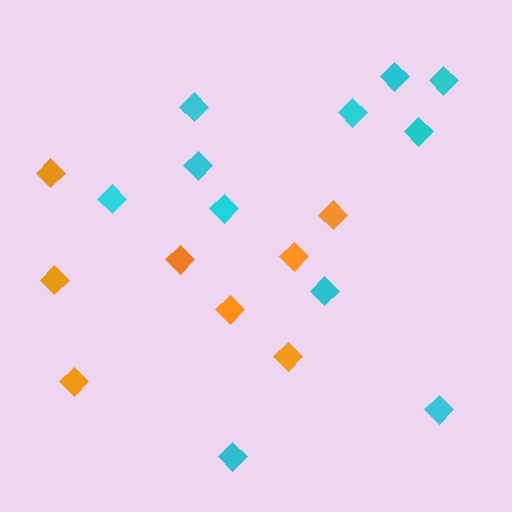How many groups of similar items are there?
There are 2 groups: one group of cyan diamonds (11) and one group of orange diamonds (8).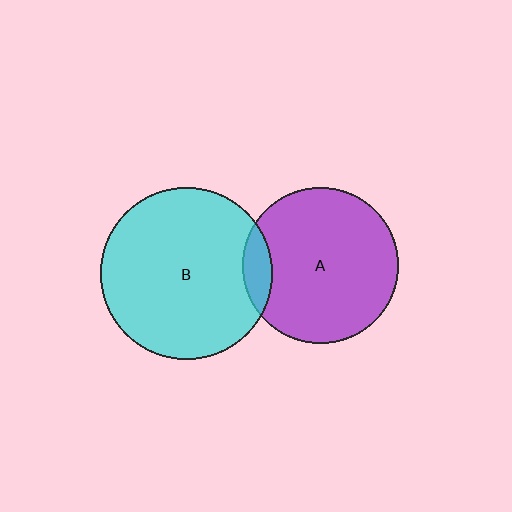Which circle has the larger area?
Circle B (cyan).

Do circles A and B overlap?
Yes.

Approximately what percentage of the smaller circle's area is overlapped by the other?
Approximately 10%.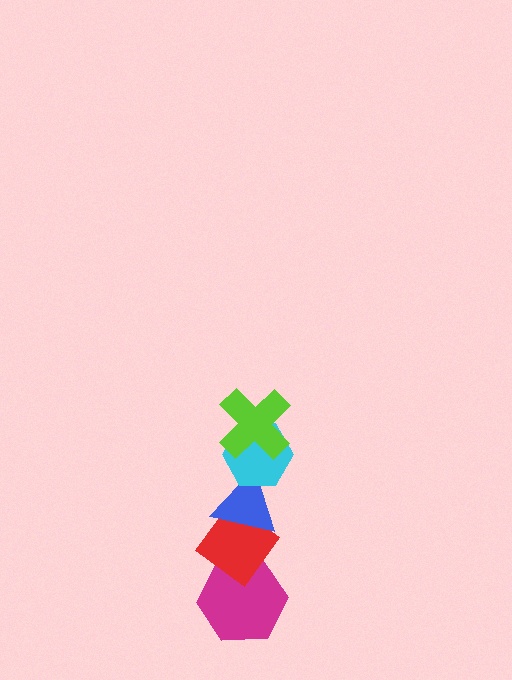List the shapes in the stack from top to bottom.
From top to bottom: the lime cross, the cyan hexagon, the blue triangle, the red diamond, the magenta hexagon.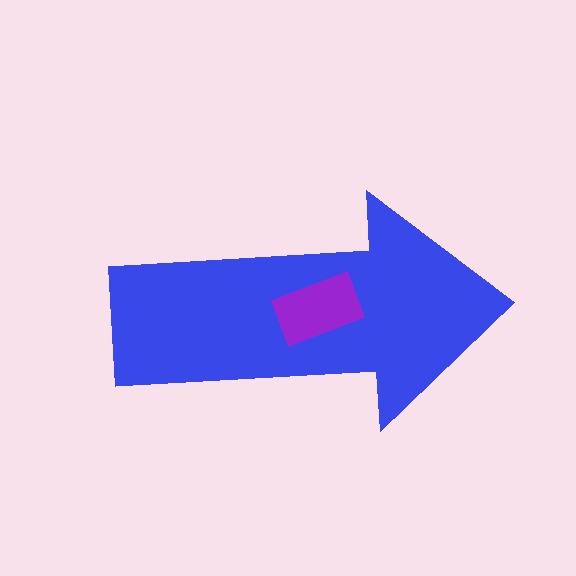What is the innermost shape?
The purple rectangle.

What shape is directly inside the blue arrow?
The purple rectangle.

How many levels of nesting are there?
2.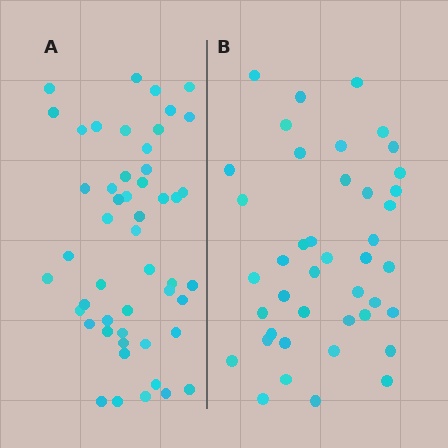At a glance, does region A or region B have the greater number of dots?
Region A (the left region) has more dots.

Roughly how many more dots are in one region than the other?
Region A has roughly 8 or so more dots than region B.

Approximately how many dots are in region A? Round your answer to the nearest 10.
About 50 dots.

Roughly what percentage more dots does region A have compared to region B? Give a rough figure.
About 20% more.